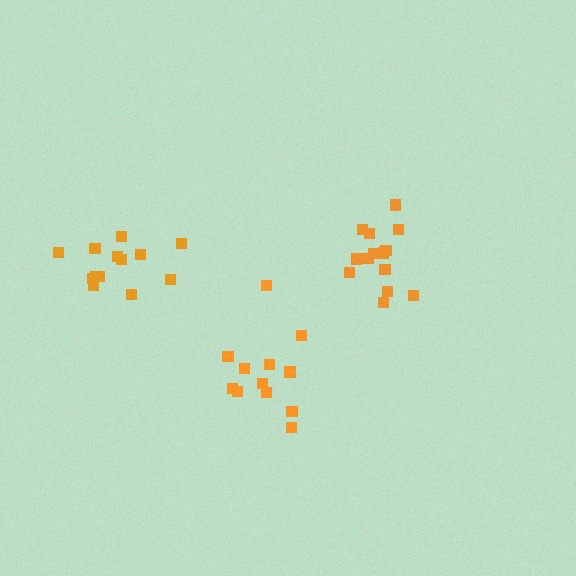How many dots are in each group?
Group 1: 14 dots, Group 2: 13 dots, Group 3: 12 dots (39 total).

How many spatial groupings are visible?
There are 3 spatial groupings.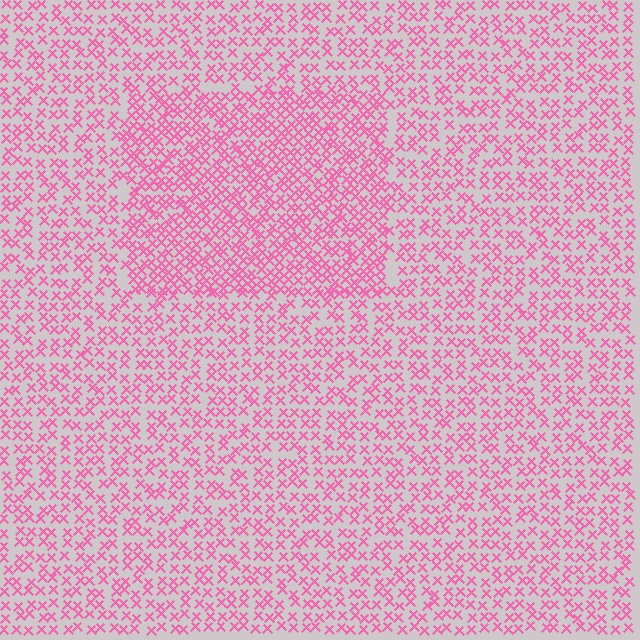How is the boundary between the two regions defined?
The boundary is defined by a change in element density (approximately 1.7x ratio). All elements are the same color, size, and shape.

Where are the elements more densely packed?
The elements are more densely packed inside the rectangle boundary.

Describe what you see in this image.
The image contains small pink elements arranged at two different densities. A rectangle-shaped region is visible where the elements are more densely packed than the surrounding area.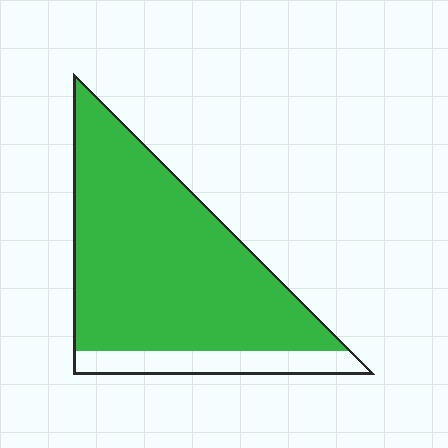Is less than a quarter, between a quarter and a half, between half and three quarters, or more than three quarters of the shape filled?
More than three quarters.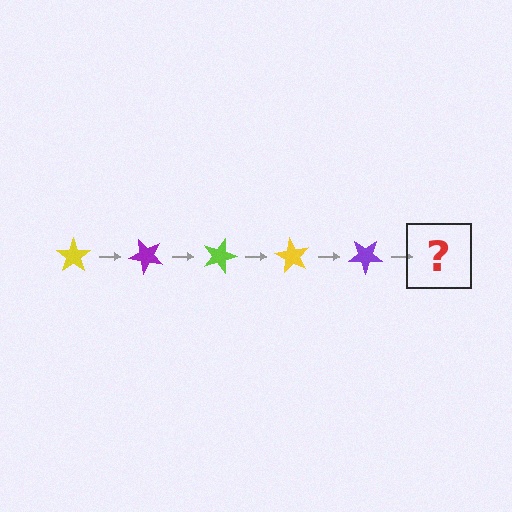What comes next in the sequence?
The next element should be a lime star, rotated 225 degrees from the start.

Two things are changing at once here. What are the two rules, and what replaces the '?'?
The two rules are that it rotates 45 degrees each step and the color cycles through yellow, purple, and lime. The '?' should be a lime star, rotated 225 degrees from the start.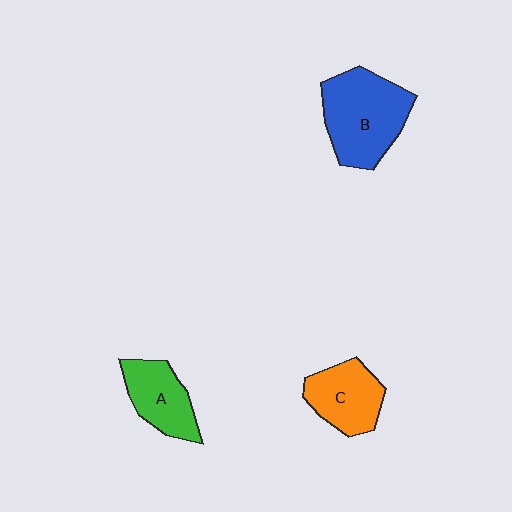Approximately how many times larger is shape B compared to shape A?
Approximately 1.6 times.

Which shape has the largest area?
Shape B (blue).